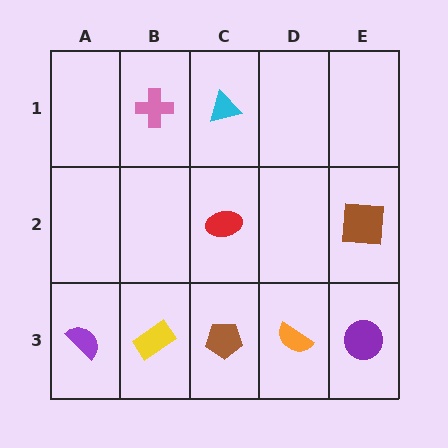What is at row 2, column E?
A brown square.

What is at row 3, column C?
A brown pentagon.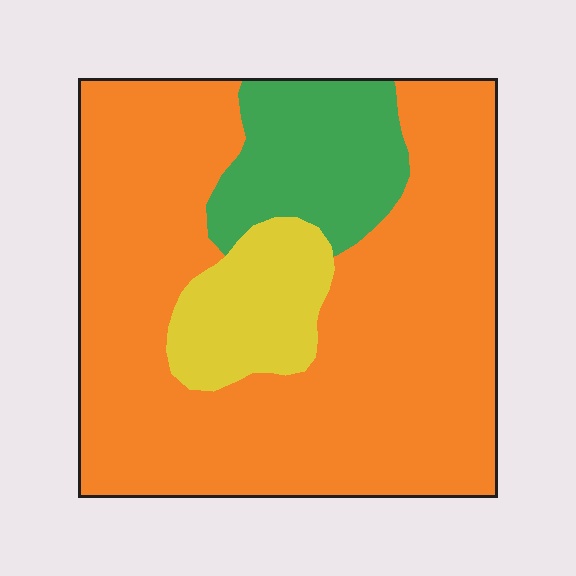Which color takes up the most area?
Orange, at roughly 75%.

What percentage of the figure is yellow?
Yellow covers 12% of the figure.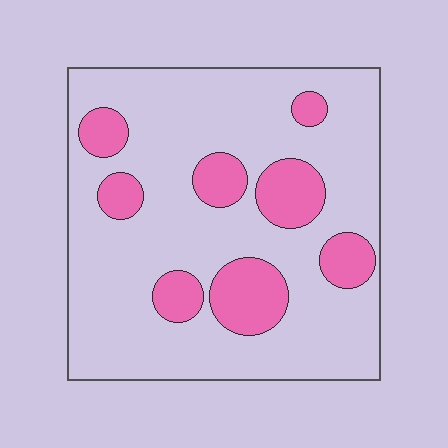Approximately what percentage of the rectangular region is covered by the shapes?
Approximately 20%.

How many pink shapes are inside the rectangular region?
8.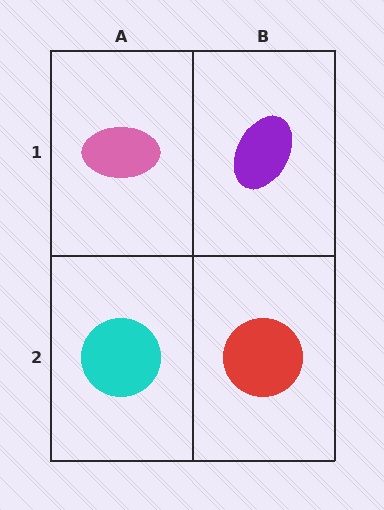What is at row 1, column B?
A purple ellipse.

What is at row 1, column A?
A pink ellipse.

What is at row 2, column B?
A red circle.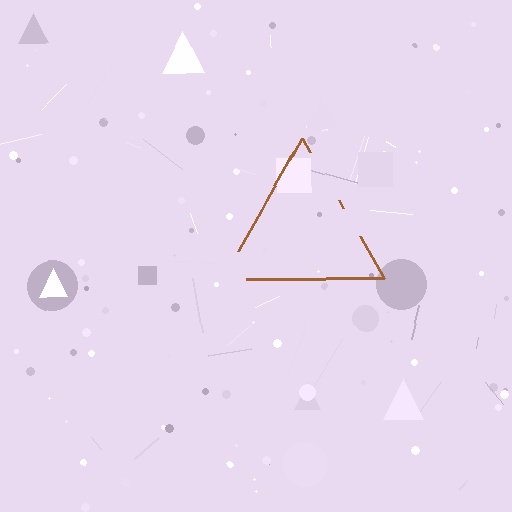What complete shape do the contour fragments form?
The contour fragments form a triangle.